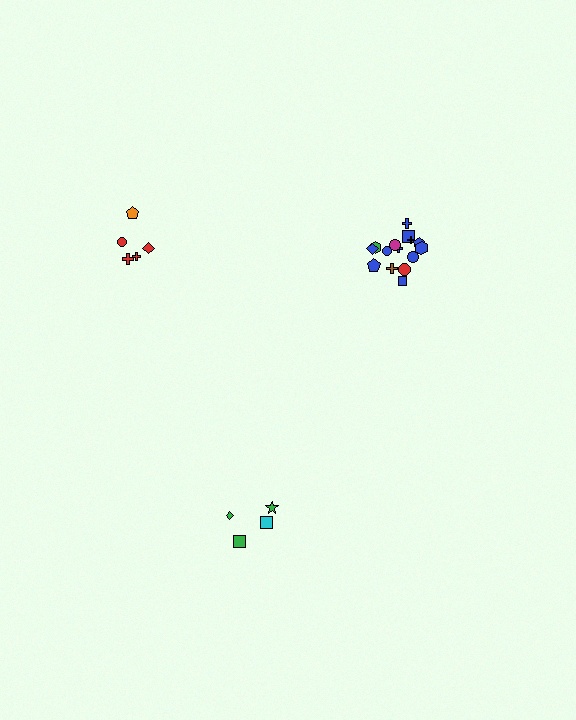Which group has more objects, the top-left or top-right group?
The top-right group.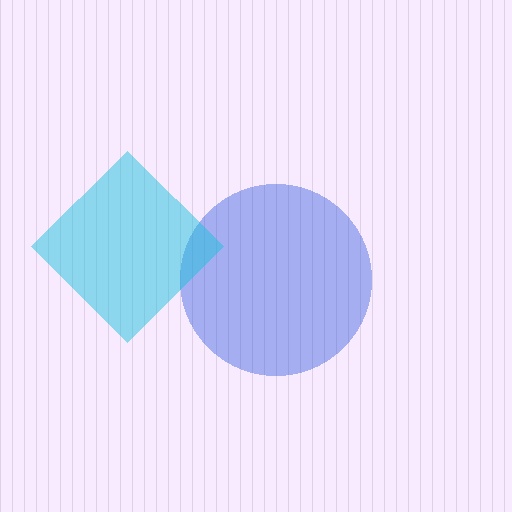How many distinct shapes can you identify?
There are 2 distinct shapes: a blue circle, a cyan diamond.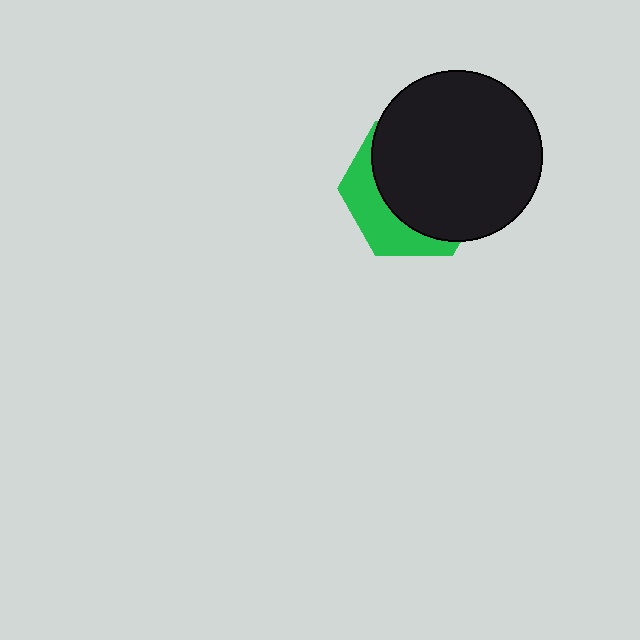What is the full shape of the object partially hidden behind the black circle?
The partially hidden object is a green hexagon.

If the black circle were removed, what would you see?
You would see the complete green hexagon.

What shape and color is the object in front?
The object in front is a black circle.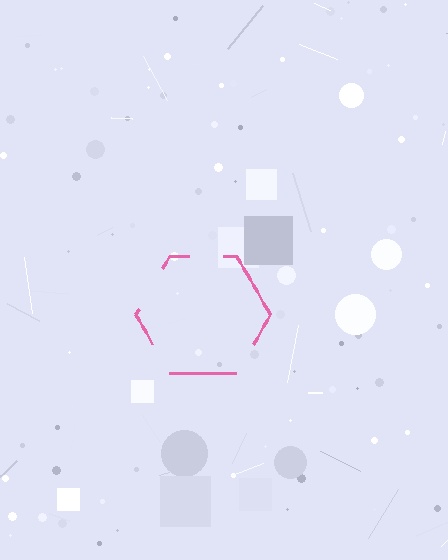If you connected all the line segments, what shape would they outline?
They would outline a hexagon.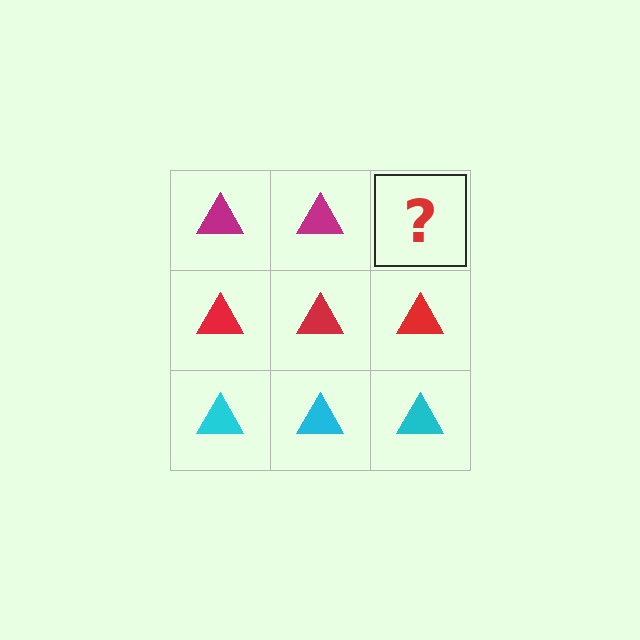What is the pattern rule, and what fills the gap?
The rule is that each row has a consistent color. The gap should be filled with a magenta triangle.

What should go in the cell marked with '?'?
The missing cell should contain a magenta triangle.